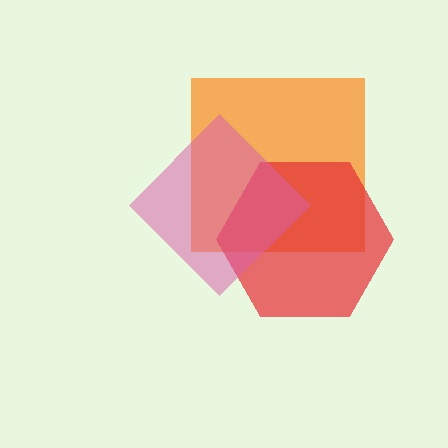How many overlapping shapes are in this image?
There are 3 overlapping shapes in the image.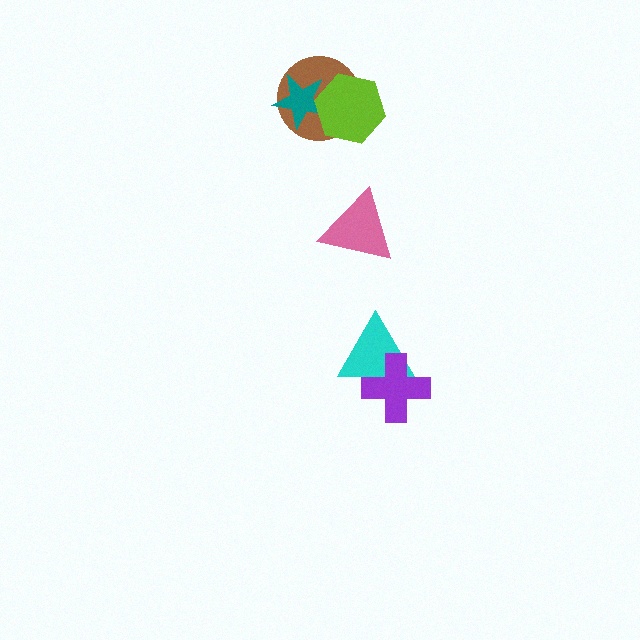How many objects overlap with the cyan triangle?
1 object overlaps with the cyan triangle.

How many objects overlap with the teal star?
2 objects overlap with the teal star.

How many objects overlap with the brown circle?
2 objects overlap with the brown circle.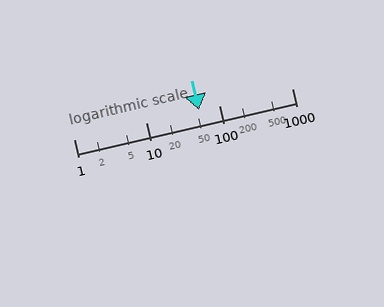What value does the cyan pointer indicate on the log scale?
The pointer indicates approximately 52.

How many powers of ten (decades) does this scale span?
The scale spans 3 decades, from 1 to 1000.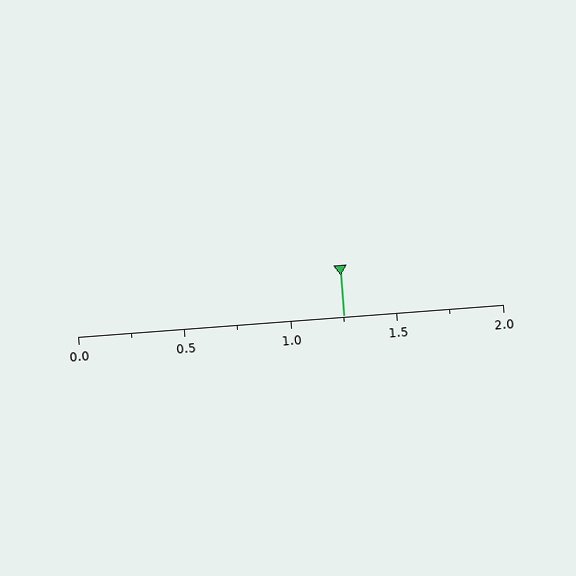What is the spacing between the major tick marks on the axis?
The major ticks are spaced 0.5 apart.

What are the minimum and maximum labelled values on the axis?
The axis runs from 0.0 to 2.0.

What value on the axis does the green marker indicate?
The marker indicates approximately 1.25.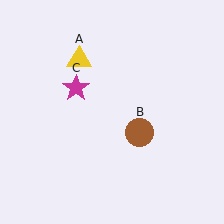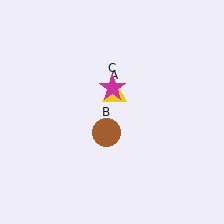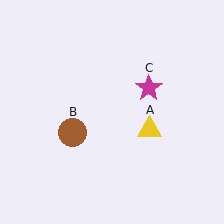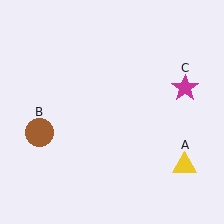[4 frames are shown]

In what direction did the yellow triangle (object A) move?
The yellow triangle (object A) moved down and to the right.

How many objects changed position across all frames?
3 objects changed position: yellow triangle (object A), brown circle (object B), magenta star (object C).